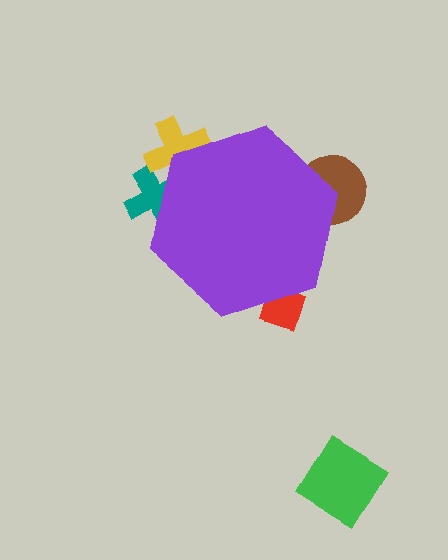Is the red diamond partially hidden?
Yes, the red diamond is partially hidden behind the purple hexagon.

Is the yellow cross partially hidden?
Yes, the yellow cross is partially hidden behind the purple hexagon.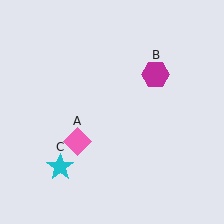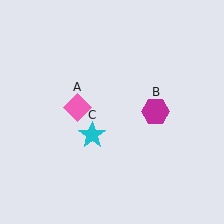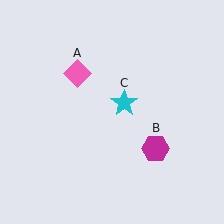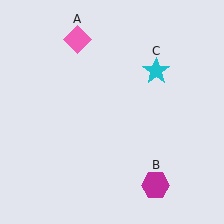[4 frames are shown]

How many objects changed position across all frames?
3 objects changed position: pink diamond (object A), magenta hexagon (object B), cyan star (object C).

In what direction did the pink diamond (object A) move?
The pink diamond (object A) moved up.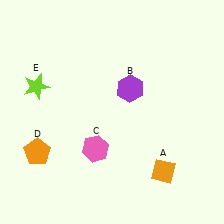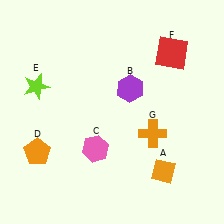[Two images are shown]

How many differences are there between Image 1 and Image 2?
There are 2 differences between the two images.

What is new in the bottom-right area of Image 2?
An orange cross (G) was added in the bottom-right area of Image 2.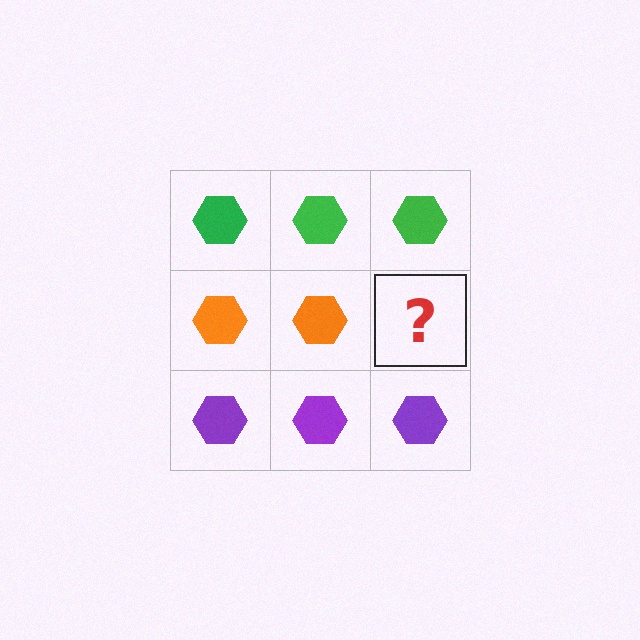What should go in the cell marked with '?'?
The missing cell should contain an orange hexagon.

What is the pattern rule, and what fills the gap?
The rule is that each row has a consistent color. The gap should be filled with an orange hexagon.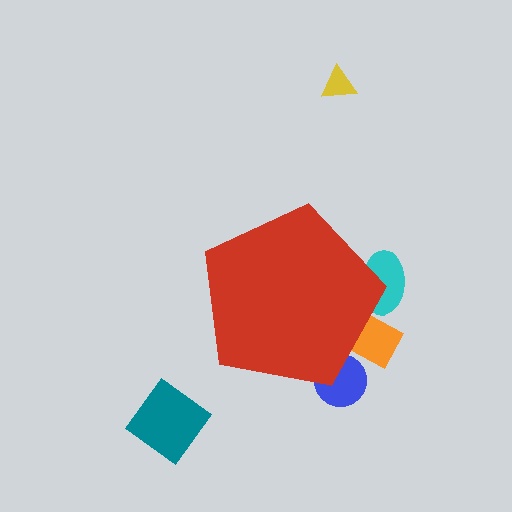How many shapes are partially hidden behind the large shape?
3 shapes are partially hidden.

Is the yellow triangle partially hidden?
No, the yellow triangle is fully visible.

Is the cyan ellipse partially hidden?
Yes, the cyan ellipse is partially hidden behind the red pentagon.